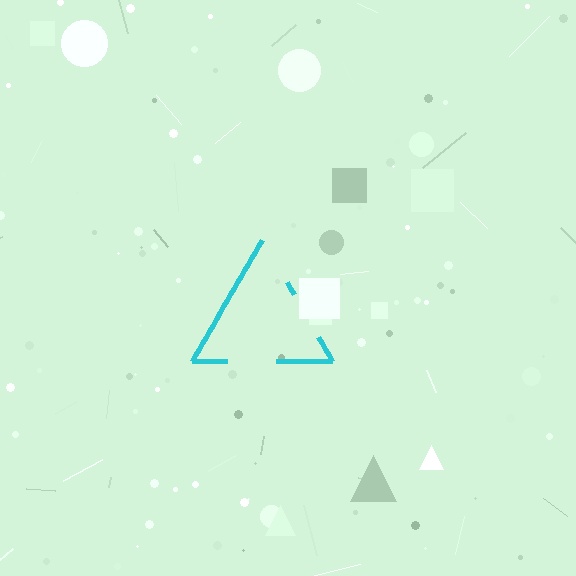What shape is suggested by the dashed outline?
The dashed outline suggests a triangle.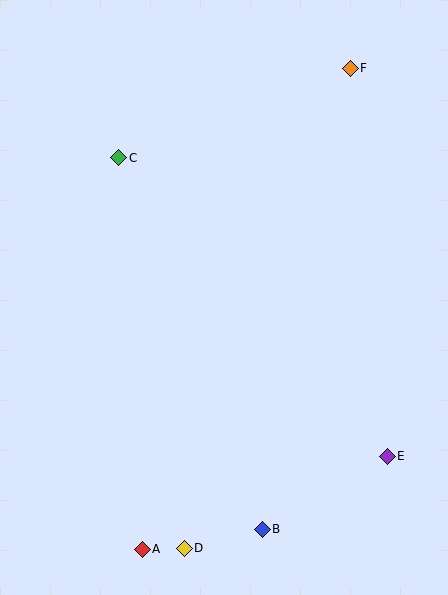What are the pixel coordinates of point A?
Point A is at (142, 549).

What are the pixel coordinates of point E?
Point E is at (387, 456).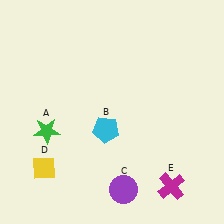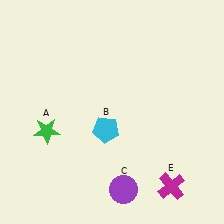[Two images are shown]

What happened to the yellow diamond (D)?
The yellow diamond (D) was removed in Image 2. It was in the bottom-left area of Image 1.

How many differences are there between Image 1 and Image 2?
There is 1 difference between the two images.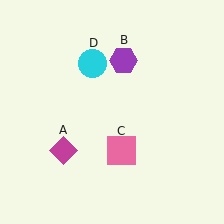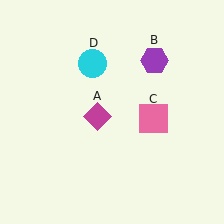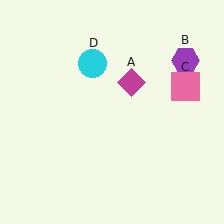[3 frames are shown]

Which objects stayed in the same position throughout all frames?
Cyan circle (object D) remained stationary.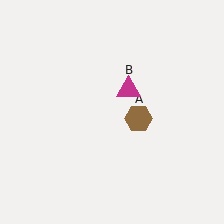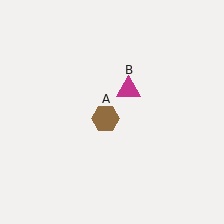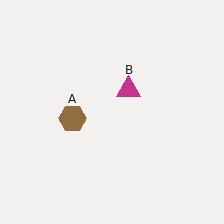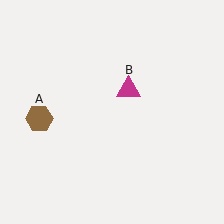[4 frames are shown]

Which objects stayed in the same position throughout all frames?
Magenta triangle (object B) remained stationary.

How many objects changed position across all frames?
1 object changed position: brown hexagon (object A).